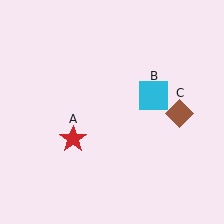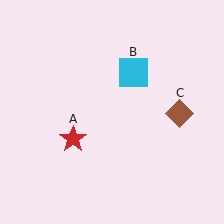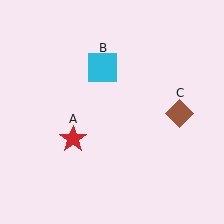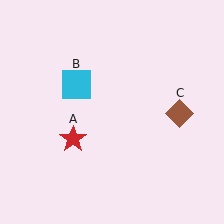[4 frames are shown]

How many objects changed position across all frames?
1 object changed position: cyan square (object B).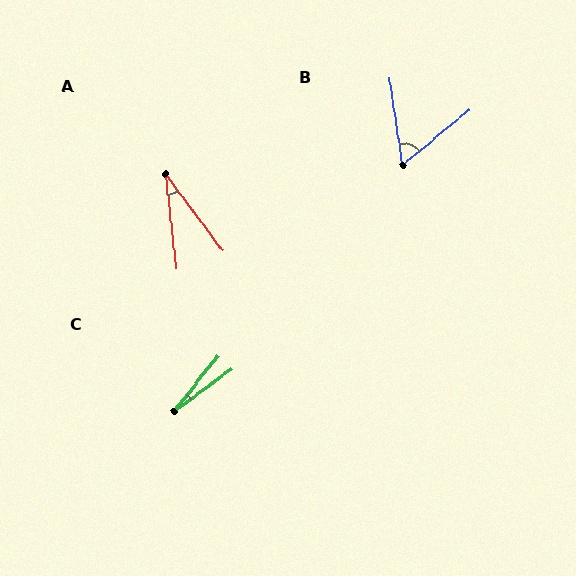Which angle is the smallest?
C, at approximately 15 degrees.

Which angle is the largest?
B, at approximately 59 degrees.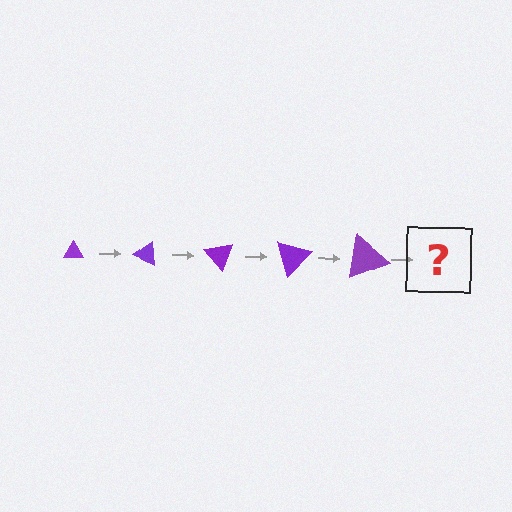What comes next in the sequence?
The next element should be a triangle, larger than the previous one and rotated 125 degrees from the start.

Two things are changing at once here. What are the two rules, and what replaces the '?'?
The two rules are that the triangle grows larger each step and it rotates 25 degrees each step. The '?' should be a triangle, larger than the previous one and rotated 125 degrees from the start.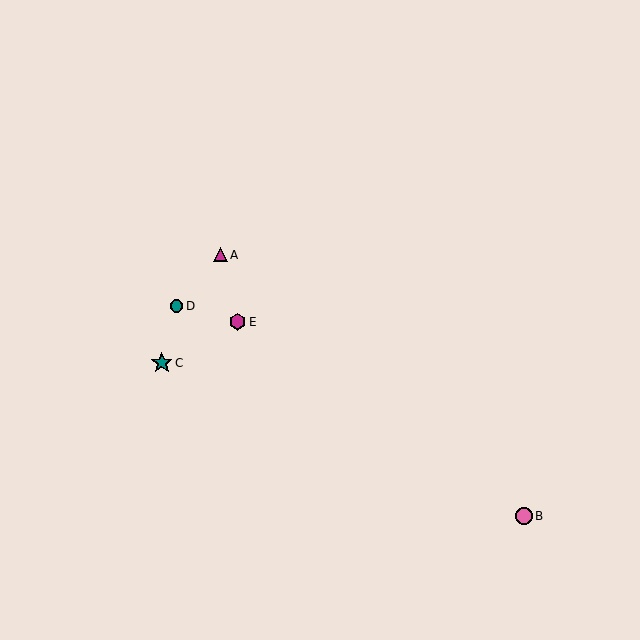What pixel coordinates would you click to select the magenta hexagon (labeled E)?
Click at (237, 322) to select the magenta hexagon E.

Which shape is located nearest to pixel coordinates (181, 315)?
The teal circle (labeled D) at (176, 306) is nearest to that location.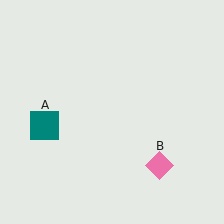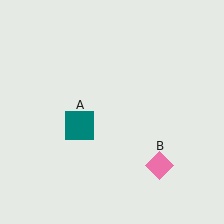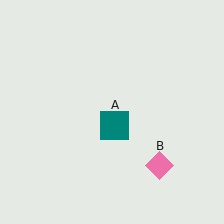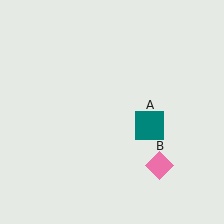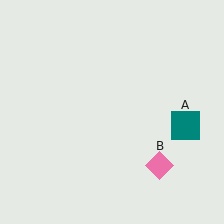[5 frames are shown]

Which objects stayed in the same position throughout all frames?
Pink diamond (object B) remained stationary.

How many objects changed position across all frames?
1 object changed position: teal square (object A).